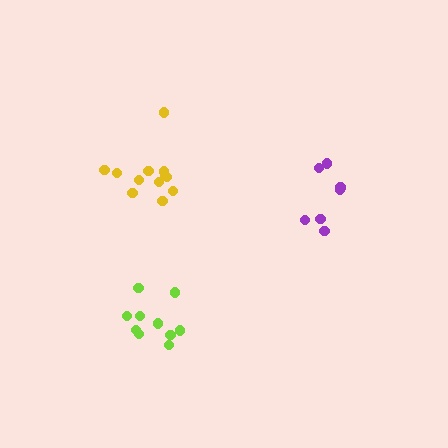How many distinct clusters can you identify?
There are 3 distinct clusters.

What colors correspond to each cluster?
The clusters are colored: yellow, purple, lime.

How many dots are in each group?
Group 1: 12 dots, Group 2: 7 dots, Group 3: 10 dots (29 total).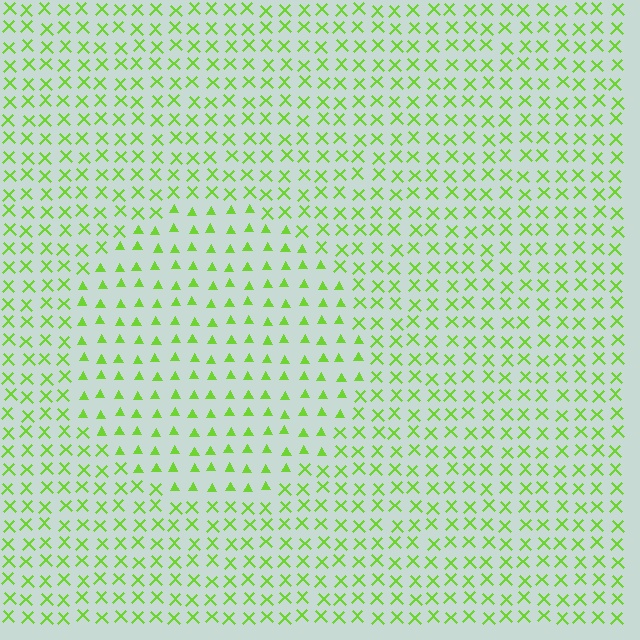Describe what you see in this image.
The image is filled with small lime elements arranged in a uniform grid. A circle-shaped region contains triangles, while the surrounding area contains X marks. The boundary is defined purely by the change in element shape.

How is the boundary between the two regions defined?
The boundary is defined by a change in element shape: triangles inside vs. X marks outside. All elements share the same color and spacing.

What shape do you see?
I see a circle.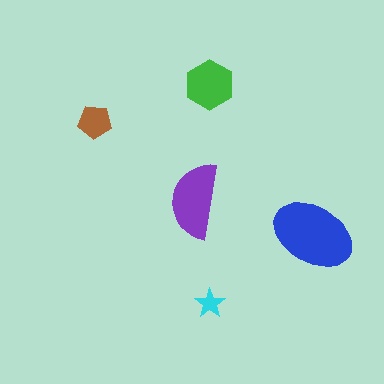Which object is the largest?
The blue ellipse.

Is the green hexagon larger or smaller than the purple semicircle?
Smaller.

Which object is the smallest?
The cyan star.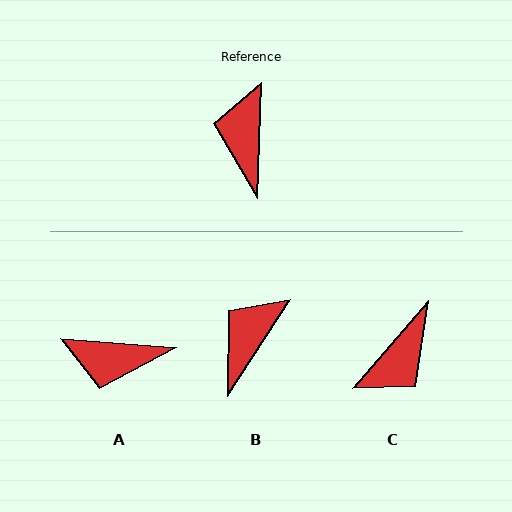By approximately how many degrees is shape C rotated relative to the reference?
Approximately 141 degrees counter-clockwise.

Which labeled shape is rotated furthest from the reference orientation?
C, about 141 degrees away.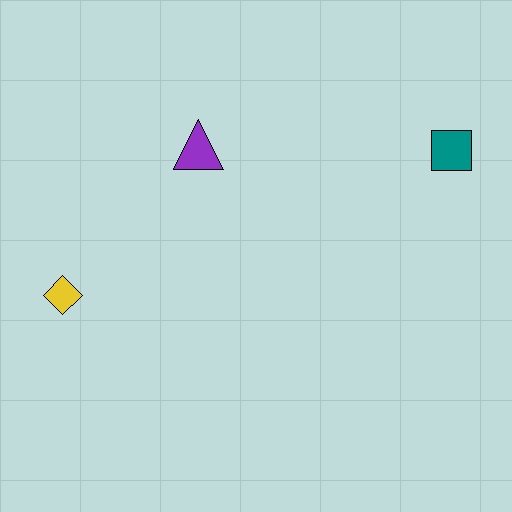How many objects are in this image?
There are 3 objects.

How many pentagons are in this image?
There are no pentagons.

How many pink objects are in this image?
There are no pink objects.